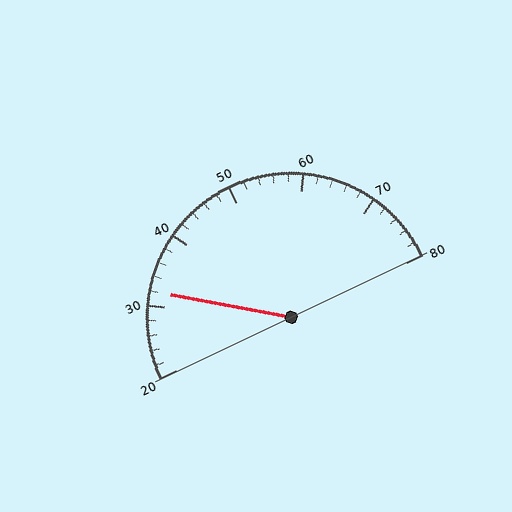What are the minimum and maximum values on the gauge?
The gauge ranges from 20 to 80.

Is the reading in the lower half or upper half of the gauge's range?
The reading is in the lower half of the range (20 to 80).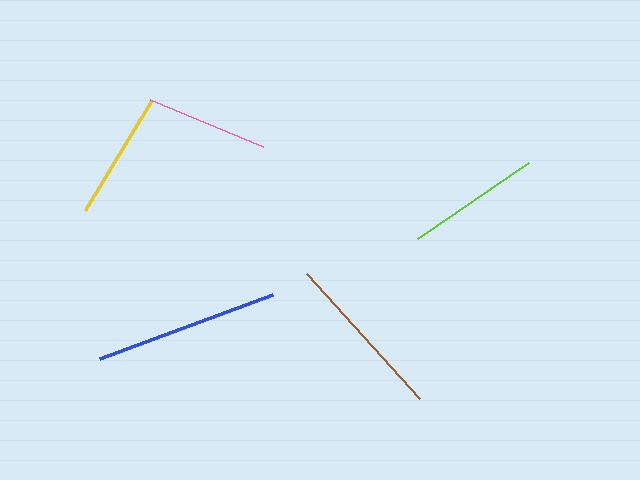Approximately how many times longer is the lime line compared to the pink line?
The lime line is approximately 1.1 times the length of the pink line.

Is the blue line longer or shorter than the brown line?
The blue line is longer than the brown line.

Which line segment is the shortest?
The pink line is the shortest at approximately 122 pixels.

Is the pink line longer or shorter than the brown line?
The brown line is longer than the pink line.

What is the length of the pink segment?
The pink segment is approximately 122 pixels long.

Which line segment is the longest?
The blue line is the longest at approximately 185 pixels.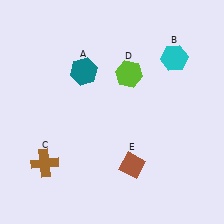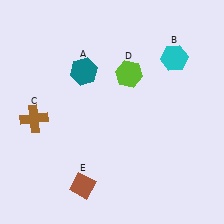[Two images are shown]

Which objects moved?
The objects that moved are: the brown cross (C), the brown diamond (E).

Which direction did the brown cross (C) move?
The brown cross (C) moved up.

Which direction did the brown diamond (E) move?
The brown diamond (E) moved left.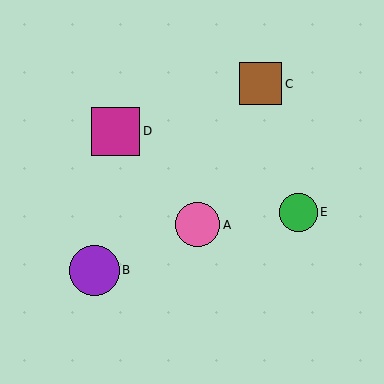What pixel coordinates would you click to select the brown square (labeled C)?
Click at (261, 84) to select the brown square C.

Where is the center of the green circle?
The center of the green circle is at (299, 212).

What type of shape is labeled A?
Shape A is a pink circle.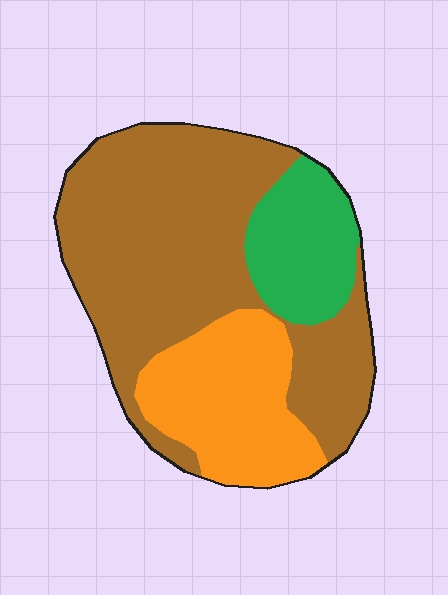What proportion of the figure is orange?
Orange covers 25% of the figure.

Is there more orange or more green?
Orange.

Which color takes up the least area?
Green, at roughly 15%.